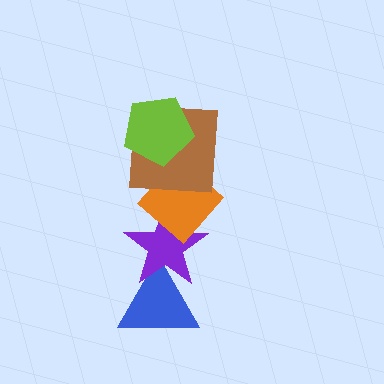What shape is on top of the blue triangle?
The purple star is on top of the blue triangle.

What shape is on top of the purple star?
The orange diamond is on top of the purple star.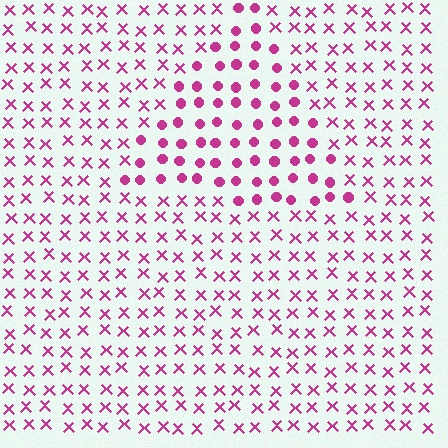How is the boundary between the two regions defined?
The boundary is defined by a change in element shape: circles inside vs. X marks outside. All elements share the same color and spacing.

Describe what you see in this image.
The image is filled with small magenta elements arranged in a uniform grid. A triangle-shaped region contains circles, while the surrounding area contains X marks. The boundary is defined purely by the change in element shape.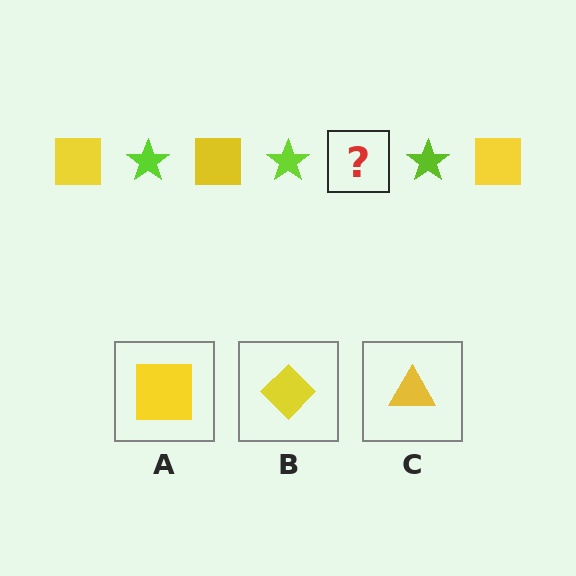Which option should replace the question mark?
Option A.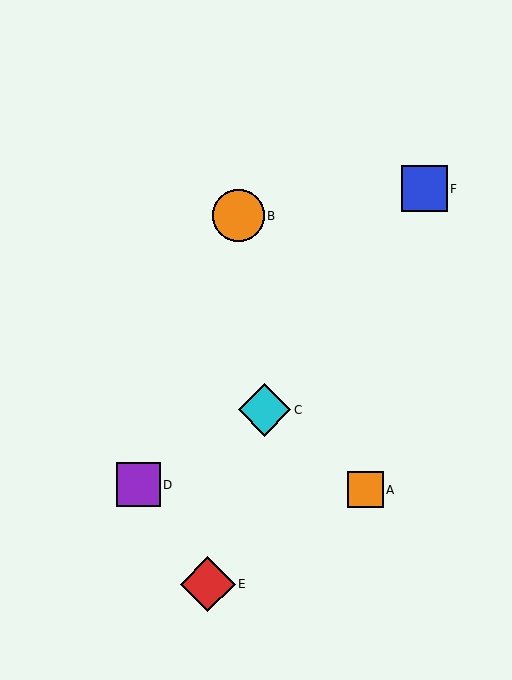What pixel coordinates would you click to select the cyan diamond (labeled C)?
Click at (265, 410) to select the cyan diamond C.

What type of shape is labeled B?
Shape B is an orange circle.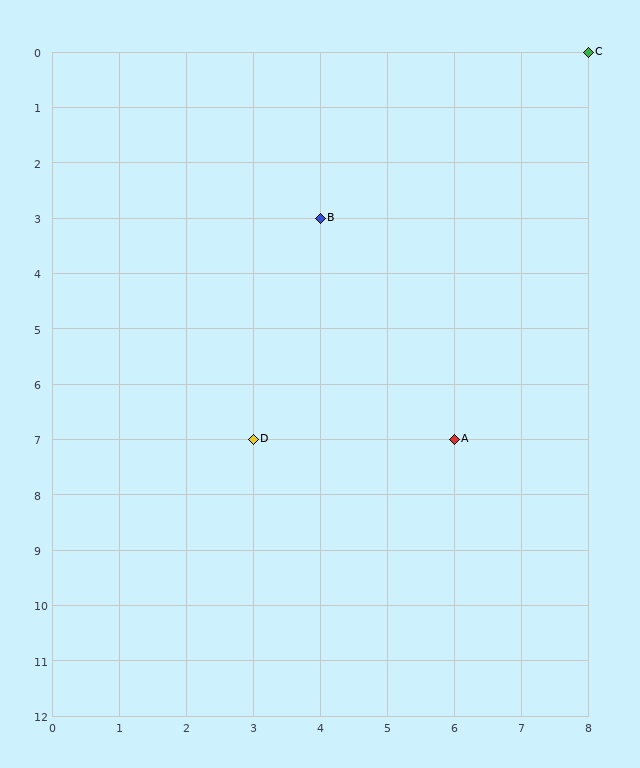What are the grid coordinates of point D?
Point D is at grid coordinates (3, 7).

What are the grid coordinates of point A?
Point A is at grid coordinates (6, 7).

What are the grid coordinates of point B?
Point B is at grid coordinates (4, 3).